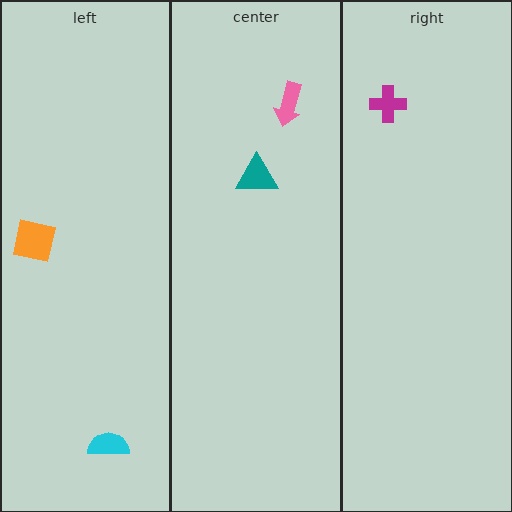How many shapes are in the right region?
1.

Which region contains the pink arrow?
The center region.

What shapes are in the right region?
The magenta cross.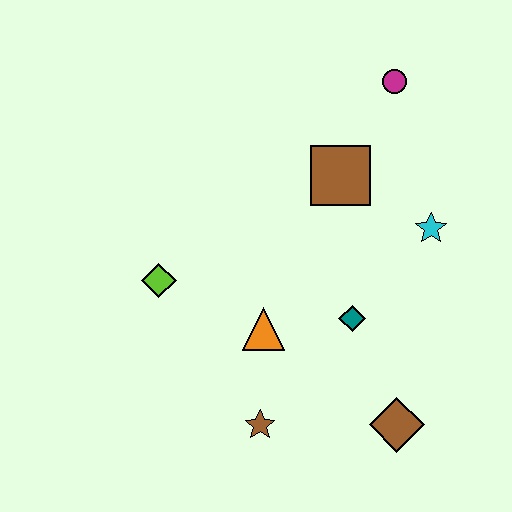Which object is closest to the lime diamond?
The orange triangle is closest to the lime diamond.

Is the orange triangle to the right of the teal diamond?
No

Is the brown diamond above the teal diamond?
No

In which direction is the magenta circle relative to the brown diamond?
The magenta circle is above the brown diamond.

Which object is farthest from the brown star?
The magenta circle is farthest from the brown star.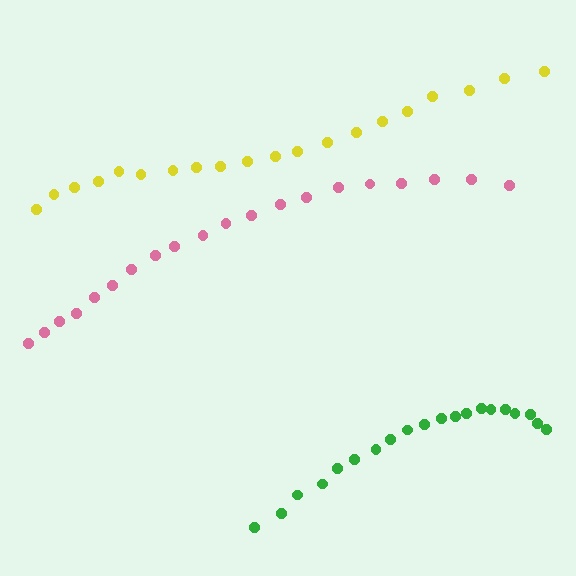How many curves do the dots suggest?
There are 3 distinct paths.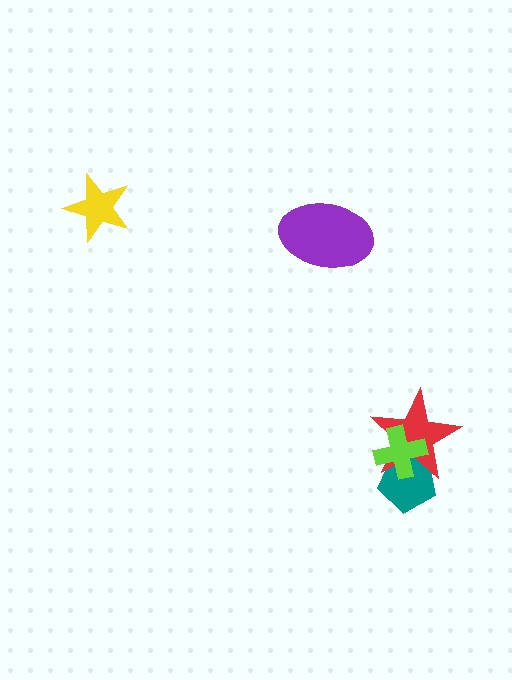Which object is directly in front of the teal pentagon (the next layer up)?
The red star is directly in front of the teal pentagon.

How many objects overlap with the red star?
2 objects overlap with the red star.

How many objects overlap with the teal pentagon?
2 objects overlap with the teal pentagon.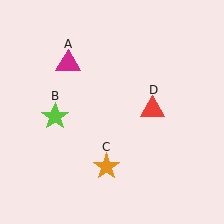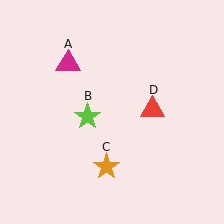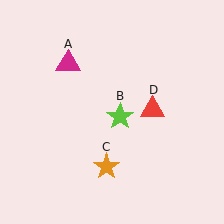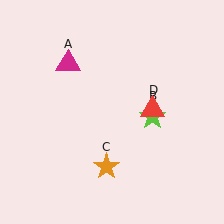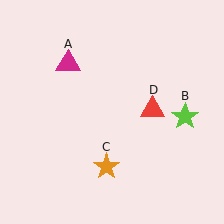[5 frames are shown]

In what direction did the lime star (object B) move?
The lime star (object B) moved right.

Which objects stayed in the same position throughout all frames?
Magenta triangle (object A) and orange star (object C) and red triangle (object D) remained stationary.